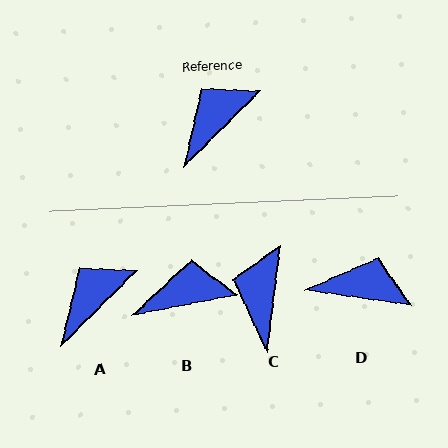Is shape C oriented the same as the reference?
No, it is off by about 38 degrees.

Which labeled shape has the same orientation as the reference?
A.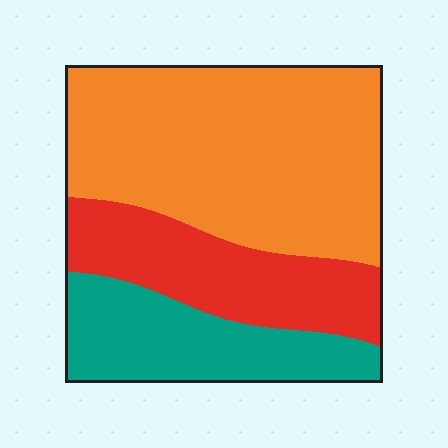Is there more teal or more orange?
Orange.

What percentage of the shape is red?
Red covers 24% of the shape.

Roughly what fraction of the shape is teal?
Teal covers 23% of the shape.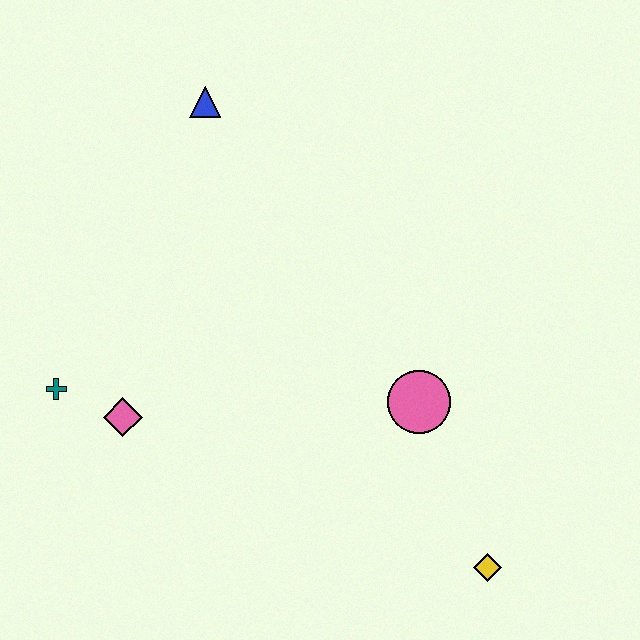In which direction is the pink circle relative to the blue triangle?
The pink circle is below the blue triangle.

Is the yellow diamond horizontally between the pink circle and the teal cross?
No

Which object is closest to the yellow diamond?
The pink circle is closest to the yellow diamond.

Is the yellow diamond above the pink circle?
No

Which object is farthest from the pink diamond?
The yellow diamond is farthest from the pink diamond.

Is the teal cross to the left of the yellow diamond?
Yes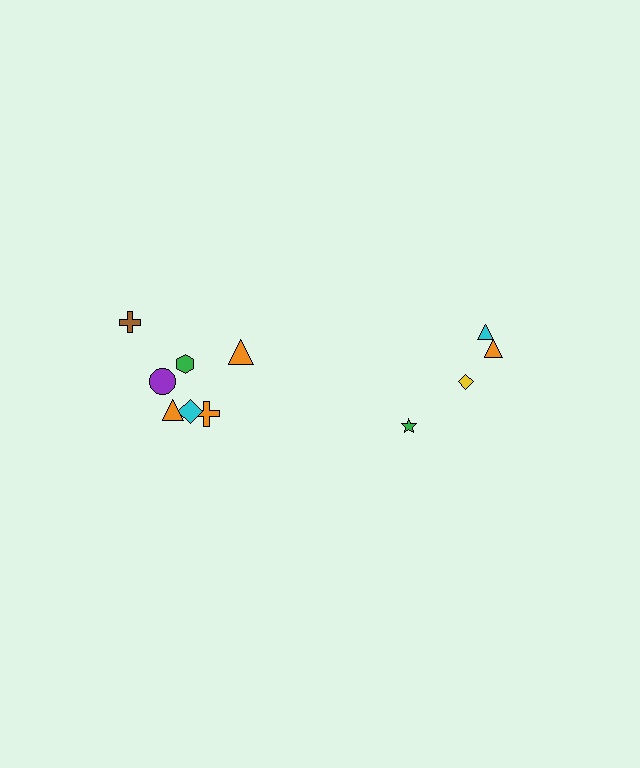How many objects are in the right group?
There are 4 objects.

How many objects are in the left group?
There are 7 objects.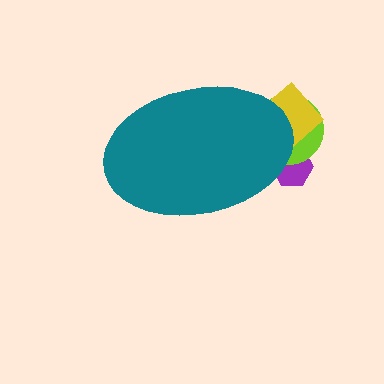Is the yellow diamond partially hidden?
Yes, the yellow diamond is partially hidden behind the teal ellipse.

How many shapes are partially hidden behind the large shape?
3 shapes are partially hidden.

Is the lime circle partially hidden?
Yes, the lime circle is partially hidden behind the teal ellipse.